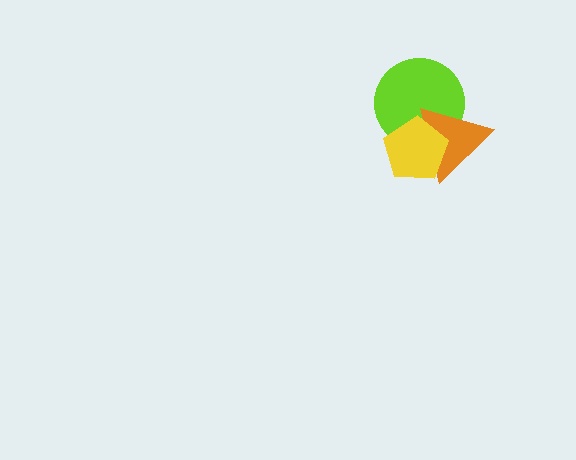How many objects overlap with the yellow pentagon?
2 objects overlap with the yellow pentagon.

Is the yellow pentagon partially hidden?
No, no other shape covers it.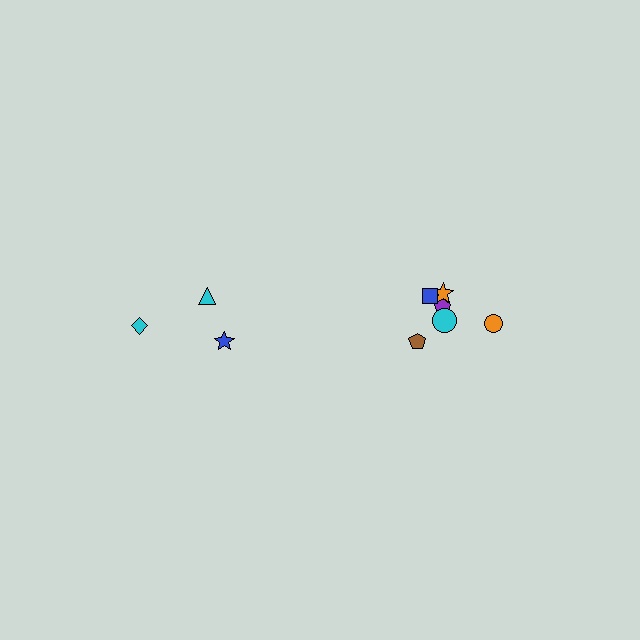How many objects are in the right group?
There are 6 objects.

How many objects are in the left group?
There are 3 objects.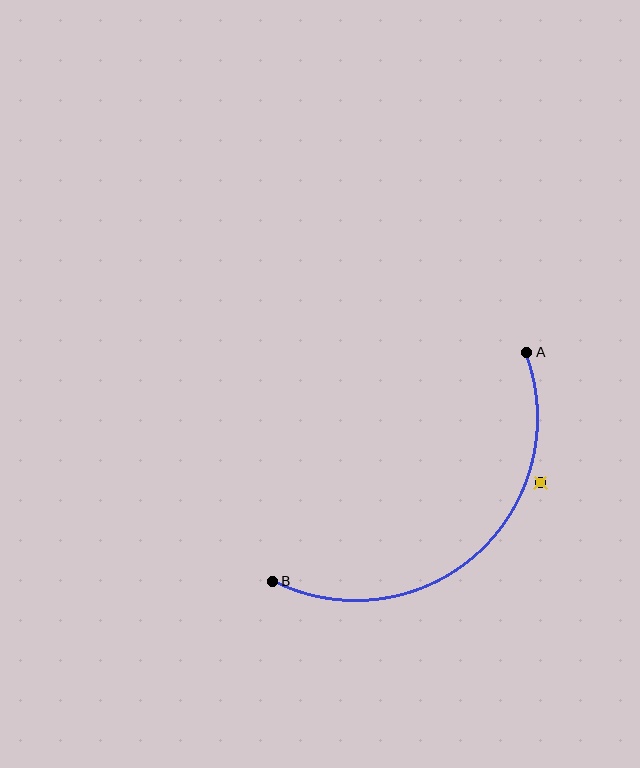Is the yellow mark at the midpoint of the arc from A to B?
No — the yellow mark does not lie on the arc at all. It sits slightly outside the curve.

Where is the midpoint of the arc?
The arc midpoint is the point on the curve farthest from the straight line joining A and B. It sits below and to the right of that line.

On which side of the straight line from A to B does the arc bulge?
The arc bulges below and to the right of the straight line connecting A and B.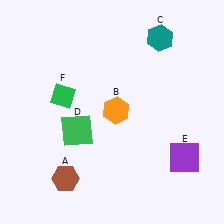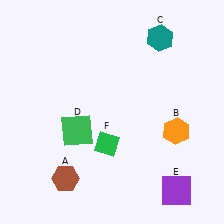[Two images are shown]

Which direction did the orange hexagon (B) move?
The orange hexagon (B) moved right.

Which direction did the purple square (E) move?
The purple square (E) moved down.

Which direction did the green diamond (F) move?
The green diamond (F) moved down.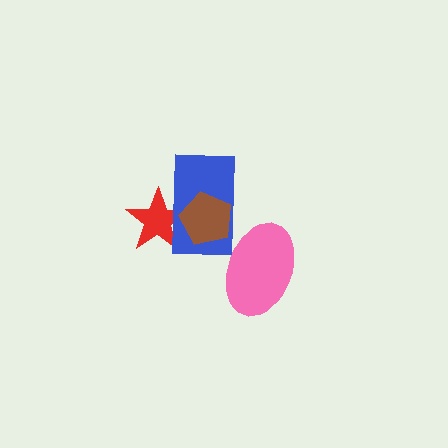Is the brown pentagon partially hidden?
No, no other shape covers it.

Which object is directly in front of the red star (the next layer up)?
The blue rectangle is directly in front of the red star.